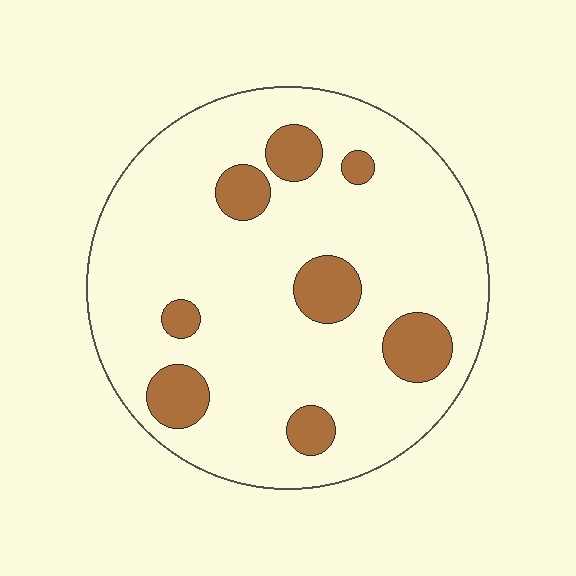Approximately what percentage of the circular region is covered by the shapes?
Approximately 15%.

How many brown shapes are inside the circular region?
8.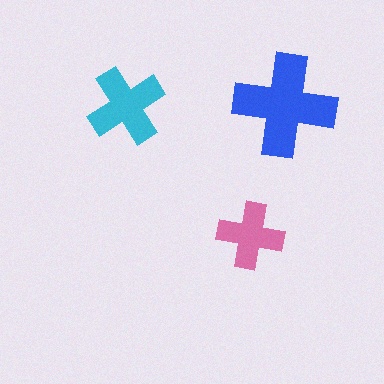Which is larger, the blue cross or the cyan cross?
The blue one.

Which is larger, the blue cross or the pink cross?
The blue one.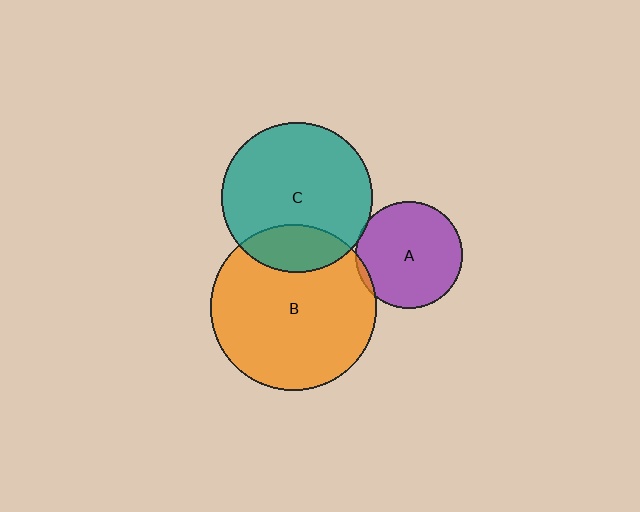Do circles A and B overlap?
Yes.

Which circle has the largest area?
Circle B (orange).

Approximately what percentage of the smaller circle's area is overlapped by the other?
Approximately 5%.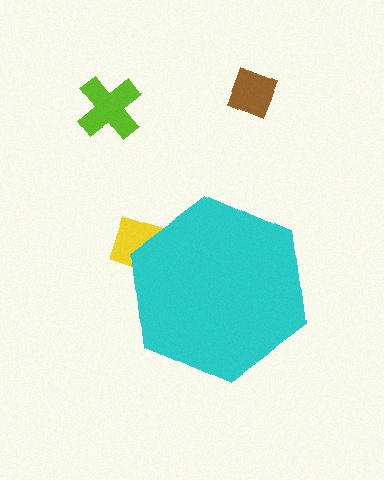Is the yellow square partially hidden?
Yes, the yellow square is partially hidden behind the cyan hexagon.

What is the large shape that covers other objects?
A cyan hexagon.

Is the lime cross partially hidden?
No, the lime cross is fully visible.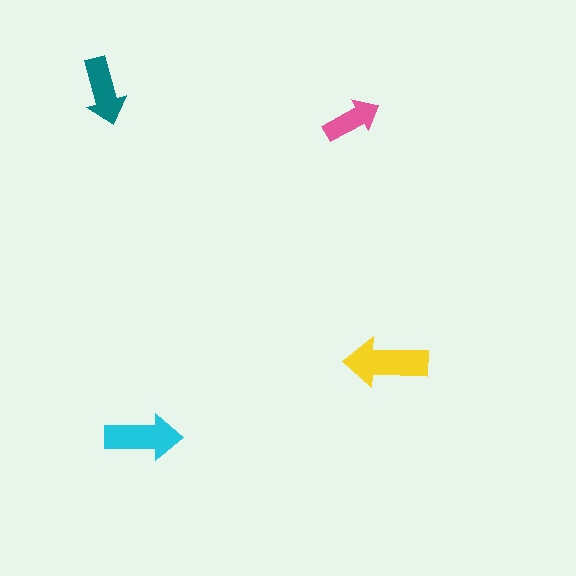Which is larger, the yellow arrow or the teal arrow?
The yellow one.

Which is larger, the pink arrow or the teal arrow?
The teal one.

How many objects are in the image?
There are 4 objects in the image.